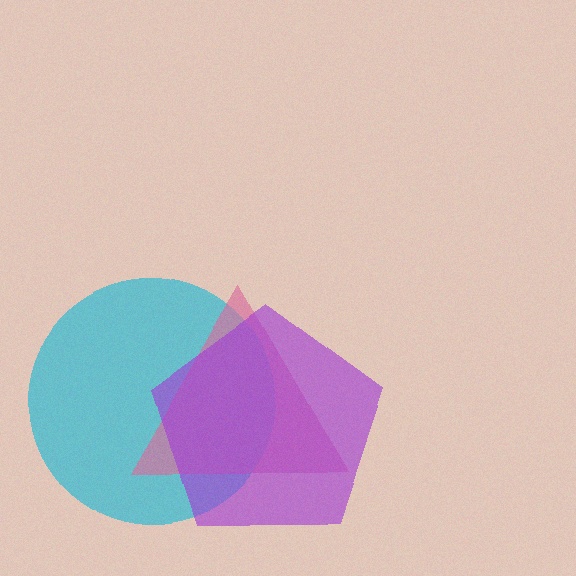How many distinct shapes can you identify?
There are 3 distinct shapes: a cyan circle, a pink triangle, a purple pentagon.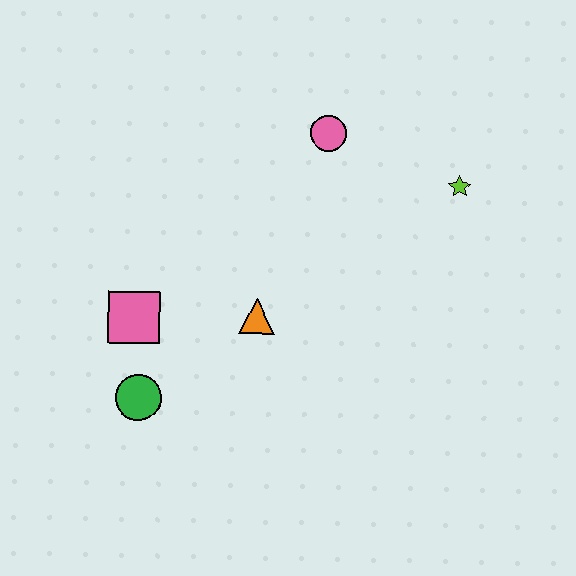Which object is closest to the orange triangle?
The pink square is closest to the orange triangle.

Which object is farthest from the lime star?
The green circle is farthest from the lime star.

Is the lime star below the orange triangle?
No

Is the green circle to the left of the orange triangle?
Yes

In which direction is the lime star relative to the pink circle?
The lime star is to the right of the pink circle.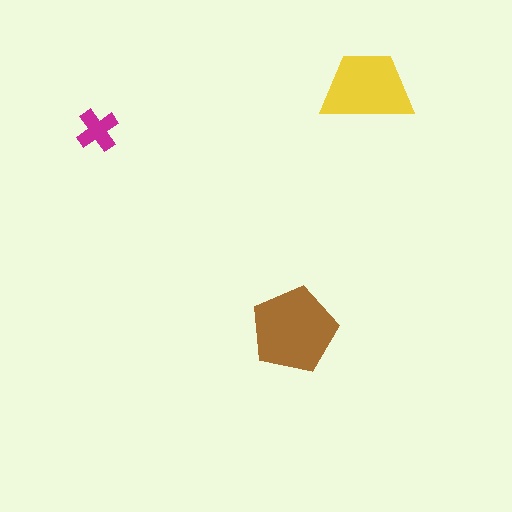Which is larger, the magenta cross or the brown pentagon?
The brown pentagon.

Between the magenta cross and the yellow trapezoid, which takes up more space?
The yellow trapezoid.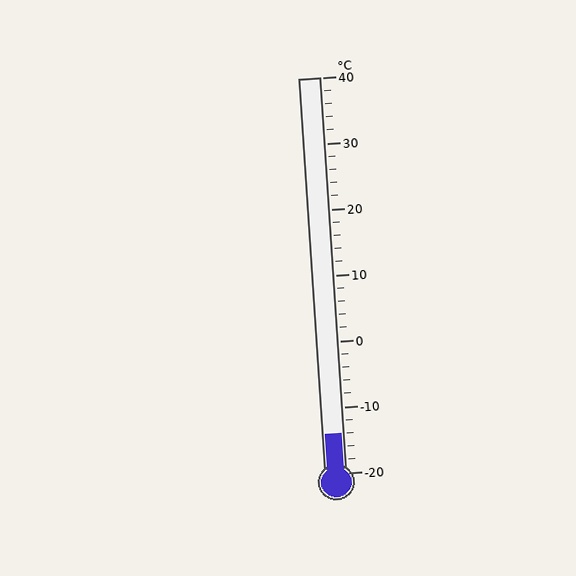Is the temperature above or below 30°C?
The temperature is below 30°C.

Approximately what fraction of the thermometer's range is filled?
The thermometer is filled to approximately 10% of its range.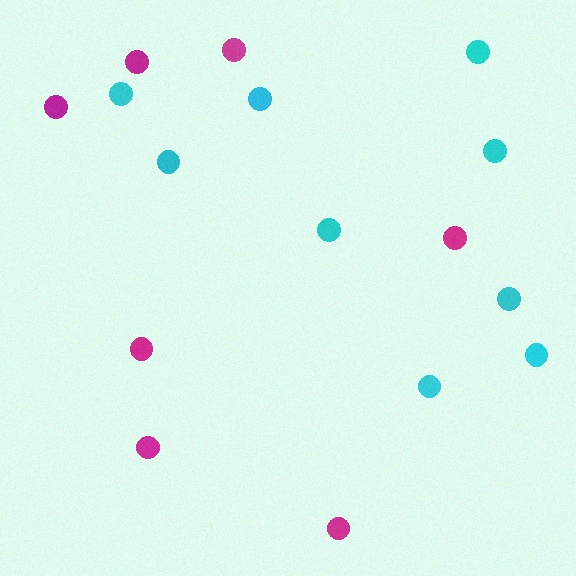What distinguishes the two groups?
There are 2 groups: one group of magenta circles (7) and one group of cyan circles (9).